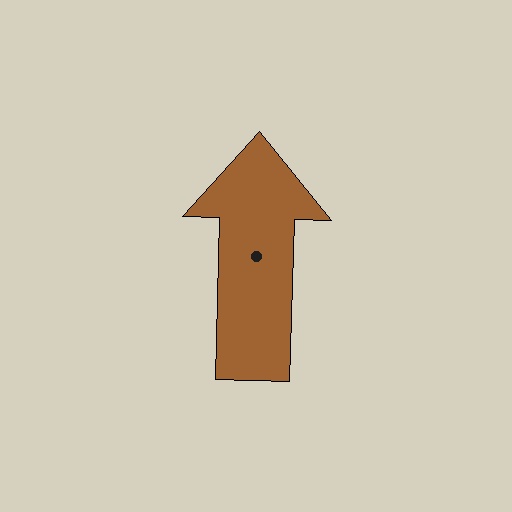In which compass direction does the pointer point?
North.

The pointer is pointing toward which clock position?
Roughly 12 o'clock.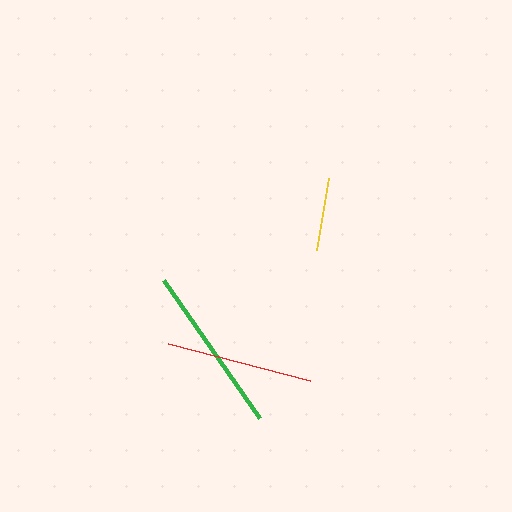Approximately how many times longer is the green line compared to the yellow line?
The green line is approximately 2.3 times the length of the yellow line.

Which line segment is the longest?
The green line is the longest at approximately 168 pixels.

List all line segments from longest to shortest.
From longest to shortest: green, red, yellow.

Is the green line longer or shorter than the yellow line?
The green line is longer than the yellow line.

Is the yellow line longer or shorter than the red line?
The red line is longer than the yellow line.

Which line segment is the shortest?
The yellow line is the shortest at approximately 73 pixels.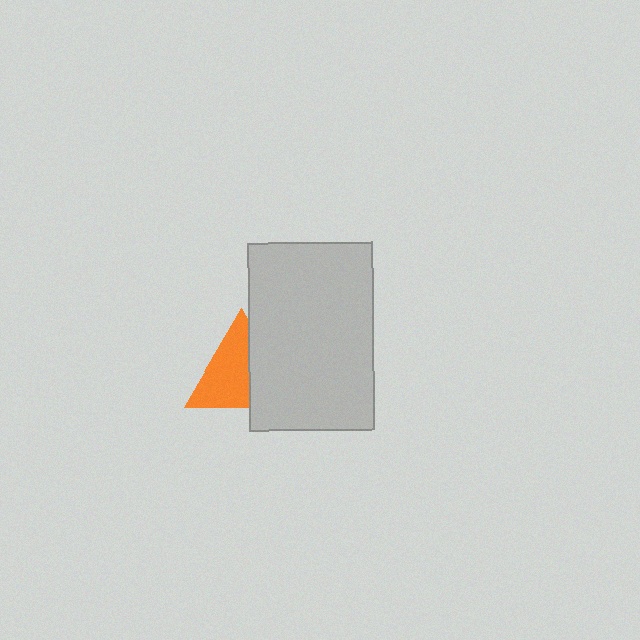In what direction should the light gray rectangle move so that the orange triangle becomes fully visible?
The light gray rectangle should move right. That is the shortest direction to clear the overlap and leave the orange triangle fully visible.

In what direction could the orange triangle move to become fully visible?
The orange triangle could move left. That would shift it out from behind the light gray rectangle entirely.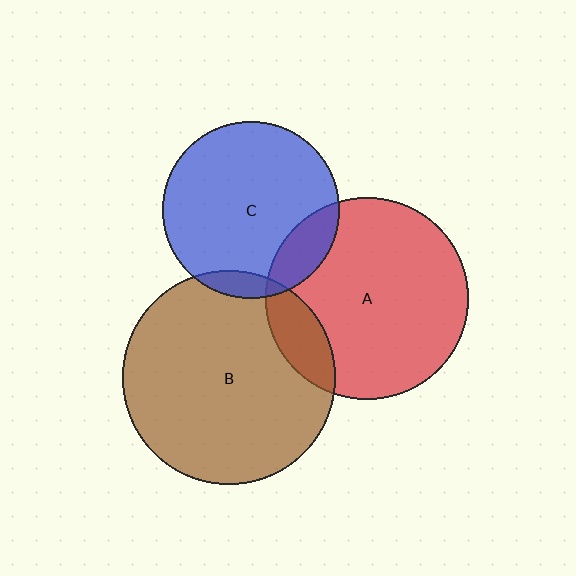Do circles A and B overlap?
Yes.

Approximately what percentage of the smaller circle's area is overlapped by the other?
Approximately 15%.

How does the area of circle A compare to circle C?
Approximately 1.3 times.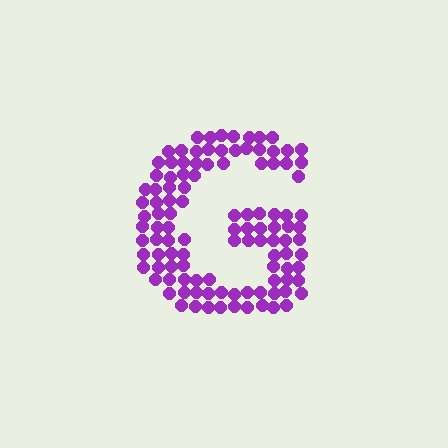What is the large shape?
The large shape is the letter G.